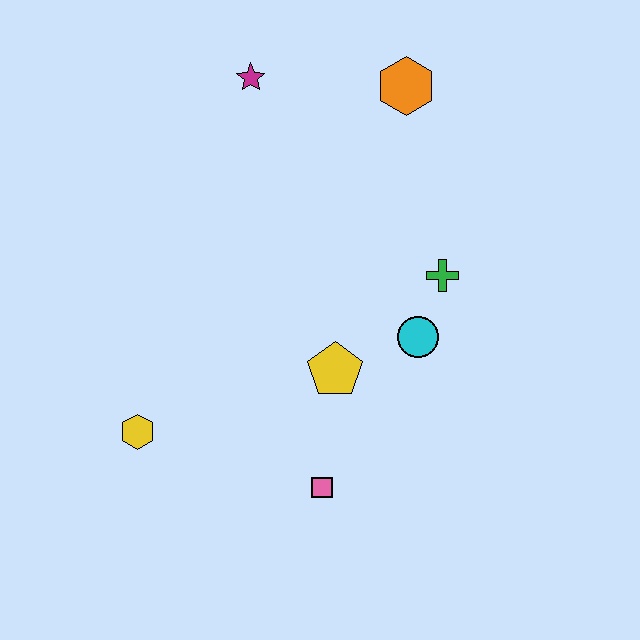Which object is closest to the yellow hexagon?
The pink square is closest to the yellow hexagon.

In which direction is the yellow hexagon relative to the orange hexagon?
The yellow hexagon is below the orange hexagon.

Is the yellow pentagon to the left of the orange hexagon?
Yes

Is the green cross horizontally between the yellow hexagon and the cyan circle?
No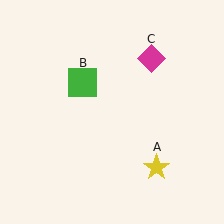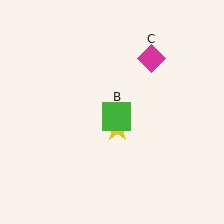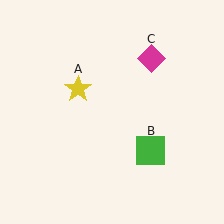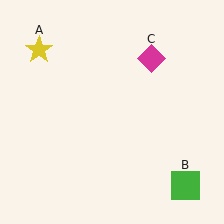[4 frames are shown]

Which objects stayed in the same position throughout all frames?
Magenta diamond (object C) remained stationary.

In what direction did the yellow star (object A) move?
The yellow star (object A) moved up and to the left.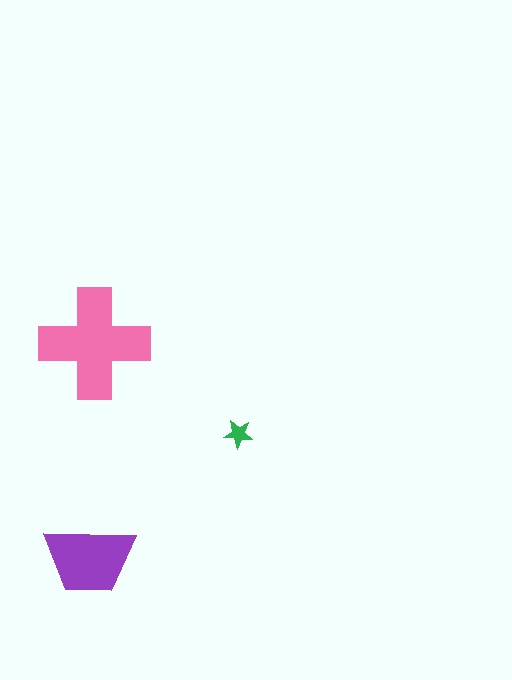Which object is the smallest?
The green star.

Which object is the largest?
The pink cross.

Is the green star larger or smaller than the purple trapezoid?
Smaller.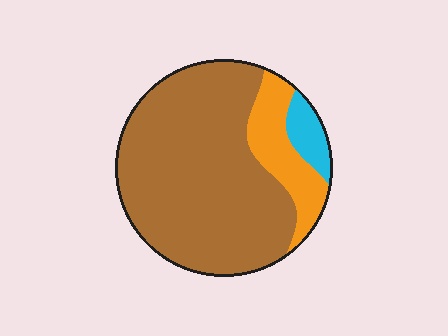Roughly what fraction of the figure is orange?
Orange takes up less than a sixth of the figure.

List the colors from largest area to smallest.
From largest to smallest: brown, orange, cyan.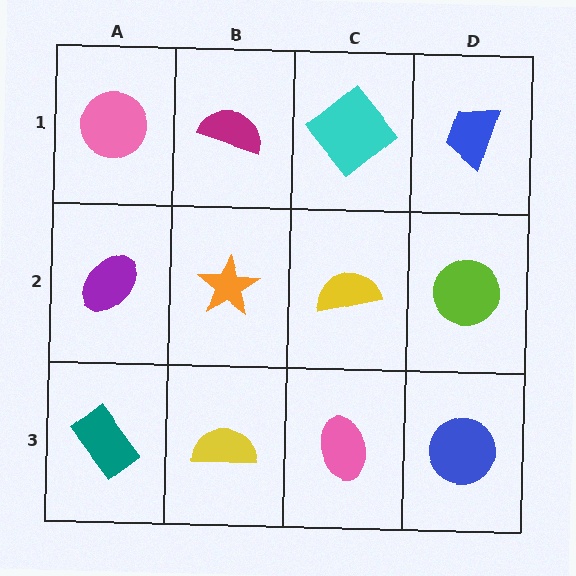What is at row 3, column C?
A pink ellipse.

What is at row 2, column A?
A purple ellipse.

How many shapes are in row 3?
4 shapes.